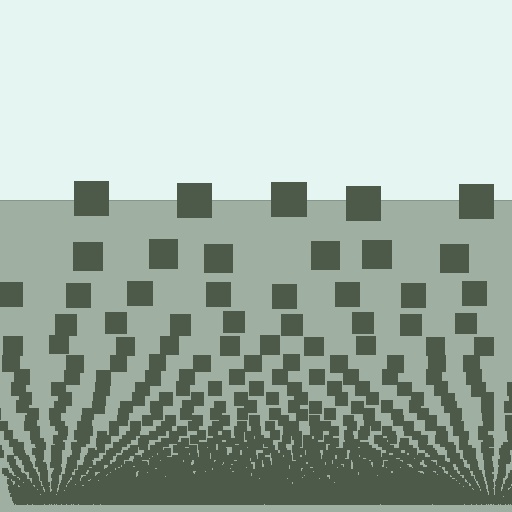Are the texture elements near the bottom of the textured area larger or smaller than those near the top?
Smaller. The gradient is inverted — elements near the bottom are smaller and denser.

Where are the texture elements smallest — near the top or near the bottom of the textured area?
Near the bottom.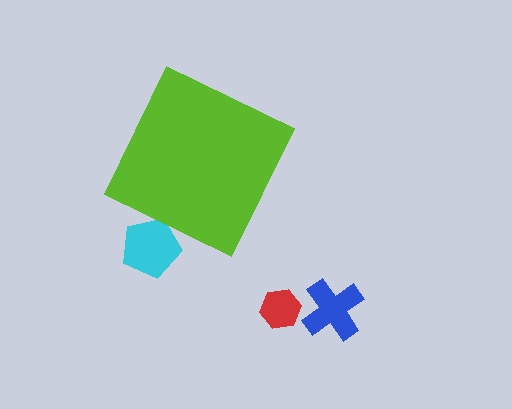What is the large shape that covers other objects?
A lime diamond.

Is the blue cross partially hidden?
No, the blue cross is fully visible.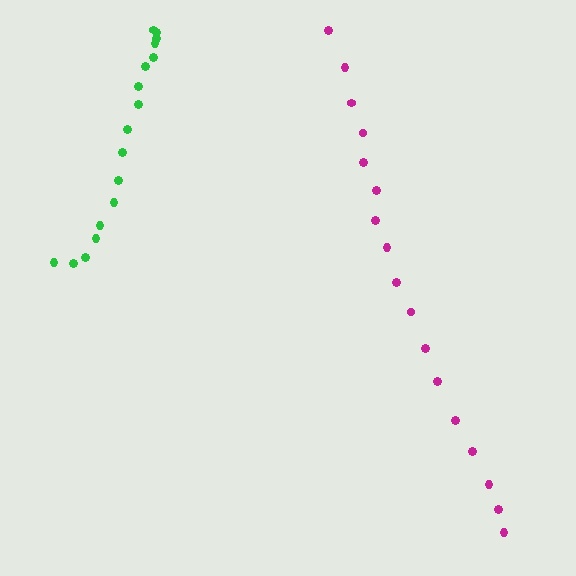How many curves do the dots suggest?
There are 2 distinct paths.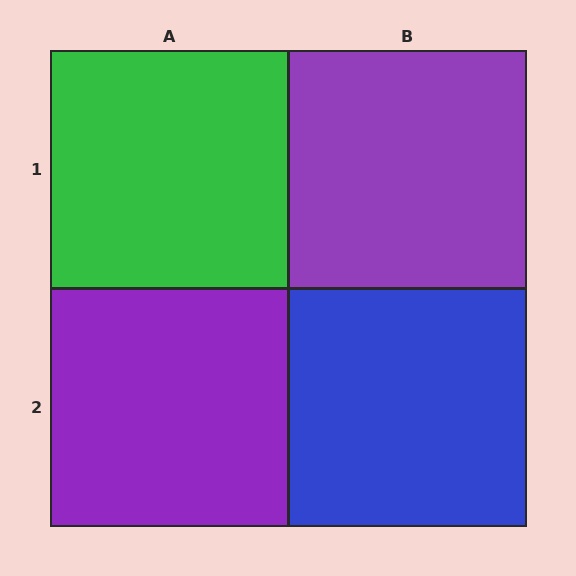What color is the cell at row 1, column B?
Purple.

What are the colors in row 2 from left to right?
Purple, blue.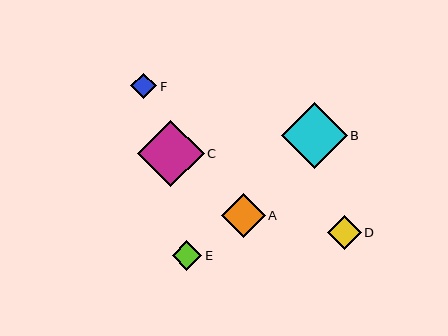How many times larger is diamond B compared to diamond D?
Diamond B is approximately 2.0 times the size of diamond D.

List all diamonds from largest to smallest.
From largest to smallest: C, B, A, D, E, F.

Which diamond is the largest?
Diamond C is the largest with a size of approximately 66 pixels.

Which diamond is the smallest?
Diamond F is the smallest with a size of approximately 26 pixels.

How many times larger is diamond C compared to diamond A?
Diamond C is approximately 1.5 times the size of diamond A.